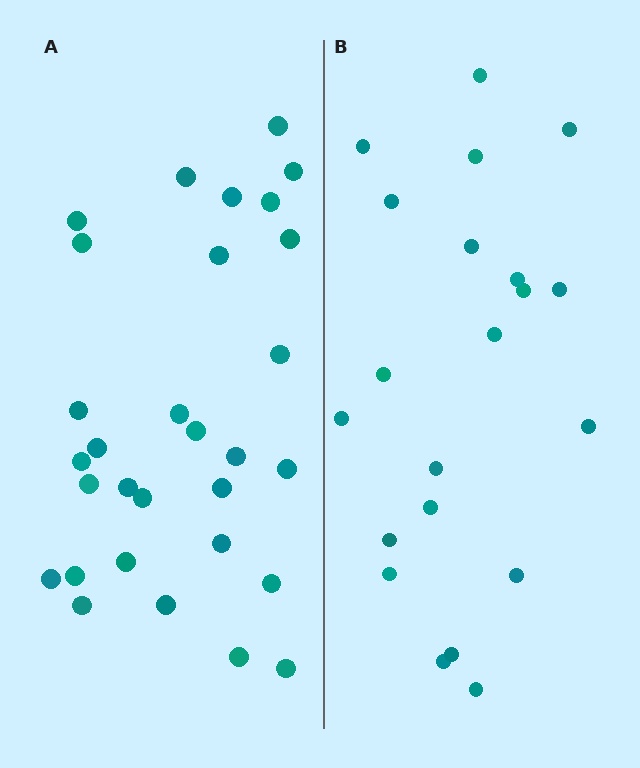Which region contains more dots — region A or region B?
Region A (the left region) has more dots.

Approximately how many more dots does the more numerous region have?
Region A has roughly 8 or so more dots than region B.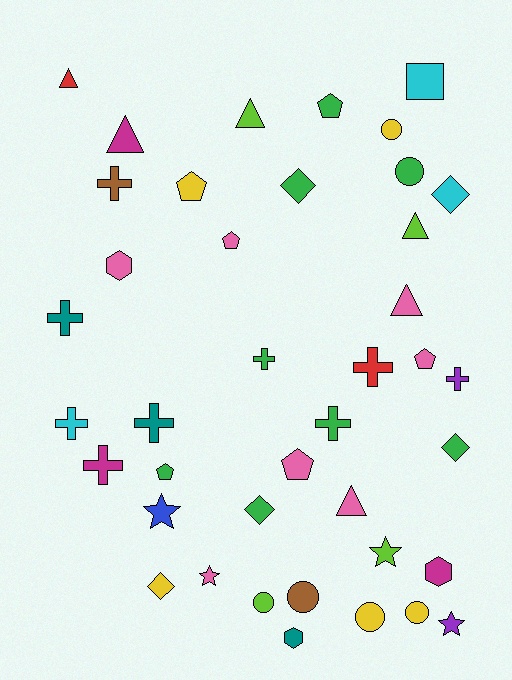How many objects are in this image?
There are 40 objects.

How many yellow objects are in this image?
There are 5 yellow objects.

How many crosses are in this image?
There are 9 crosses.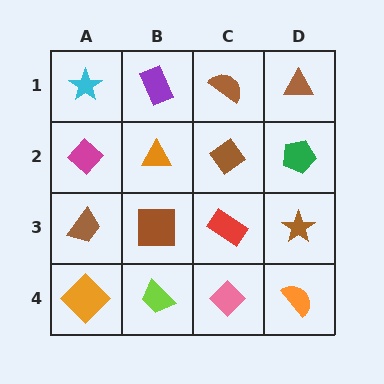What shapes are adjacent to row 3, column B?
An orange triangle (row 2, column B), a lime trapezoid (row 4, column B), a brown trapezoid (row 3, column A), a red rectangle (row 3, column C).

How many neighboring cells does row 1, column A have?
2.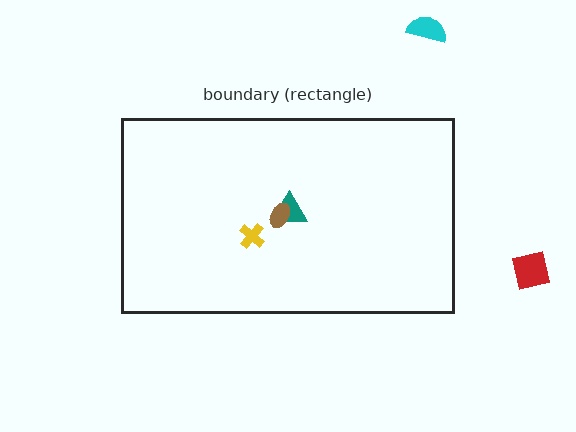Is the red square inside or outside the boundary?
Outside.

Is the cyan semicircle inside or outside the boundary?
Outside.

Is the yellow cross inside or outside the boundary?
Inside.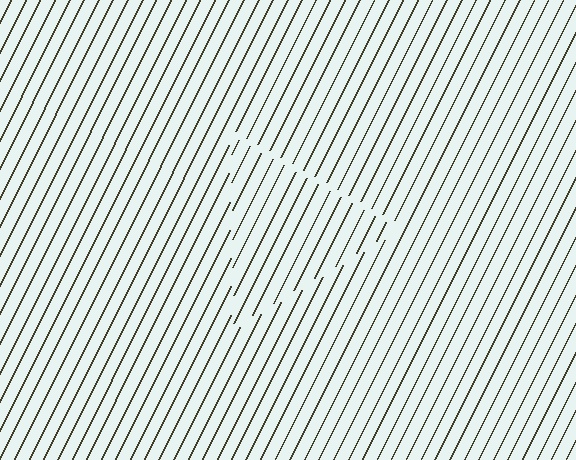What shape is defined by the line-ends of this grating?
An illusory triangle. The interior of the shape contains the same grating, shifted by half a period — the contour is defined by the phase discontinuity where line-ends from the inner and outer gratings abut.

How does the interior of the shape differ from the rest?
The interior of the shape contains the same grating, shifted by half a period — the contour is defined by the phase discontinuity where line-ends from the inner and outer gratings abut.